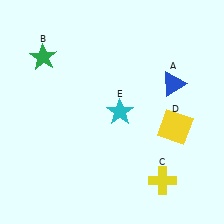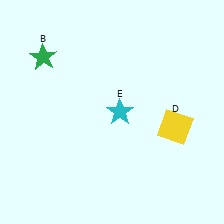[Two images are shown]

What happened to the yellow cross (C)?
The yellow cross (C) was removed in Image 2. It was in the bottom-right area of Image 1.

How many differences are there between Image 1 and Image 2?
There are 2 differences between the two images.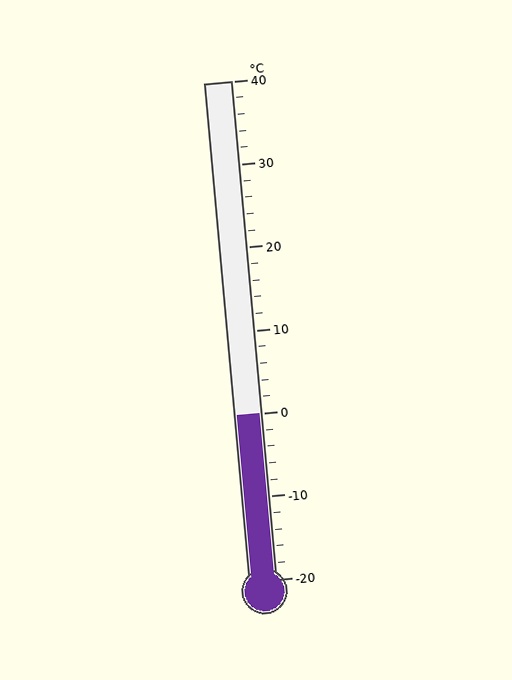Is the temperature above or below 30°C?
The temperature is below 30°C.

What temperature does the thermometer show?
The thermometer shows approximately 0°C.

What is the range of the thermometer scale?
The thermometer scale ranges from -20°C to 40°C.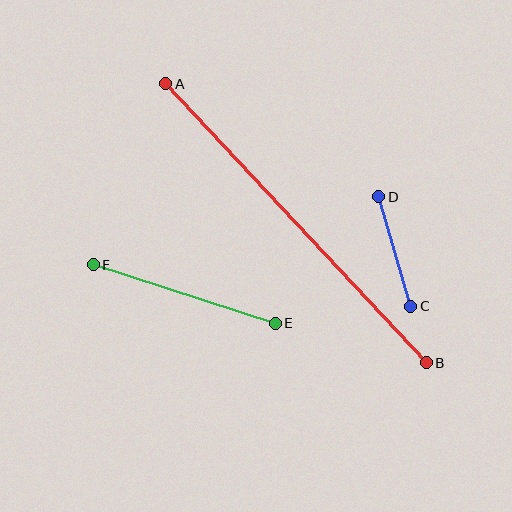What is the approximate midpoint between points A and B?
The midpoint is at approximately (296, 223) pixels.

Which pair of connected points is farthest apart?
Points A and B are farthest apart.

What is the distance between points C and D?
The distance is approximately 114 pixels.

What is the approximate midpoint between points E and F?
The midpoint is at approximately (184, 294) pixels.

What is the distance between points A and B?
The distance is approximately 381 pixels.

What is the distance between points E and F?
The distance is approximately 191 pixels.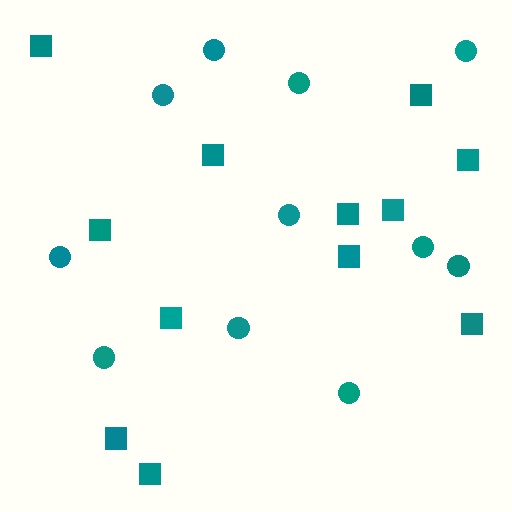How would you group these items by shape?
There are 2 groups: one group of squares (12) and one group of circles (11).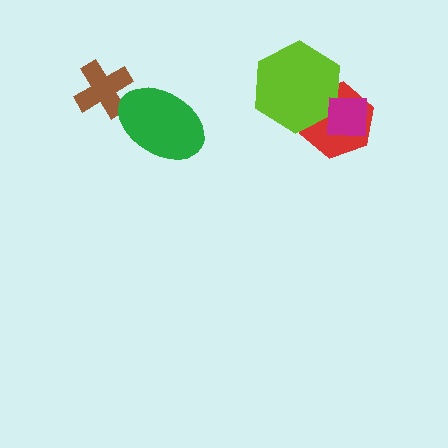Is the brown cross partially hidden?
Yes, it is partially covered by another shape.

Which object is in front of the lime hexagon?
The magenta square is in front of the lime hexagon.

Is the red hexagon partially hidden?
Yes, it is partially covered by another shape.